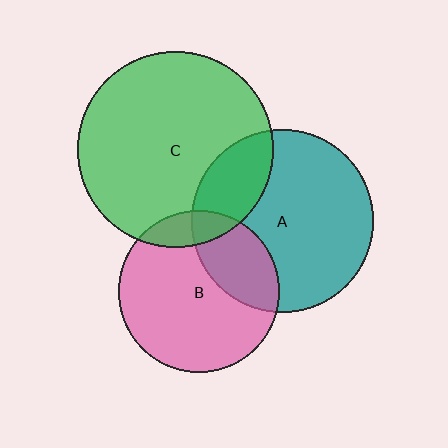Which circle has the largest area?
Circle C (green).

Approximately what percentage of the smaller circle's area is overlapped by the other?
Approximately 30%.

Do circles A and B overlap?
Yes.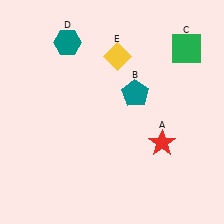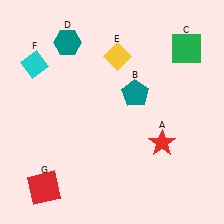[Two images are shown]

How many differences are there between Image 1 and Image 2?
There are 2 differences between the two images.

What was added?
A cyan diamond (F), a red square (G) were added in Image 2.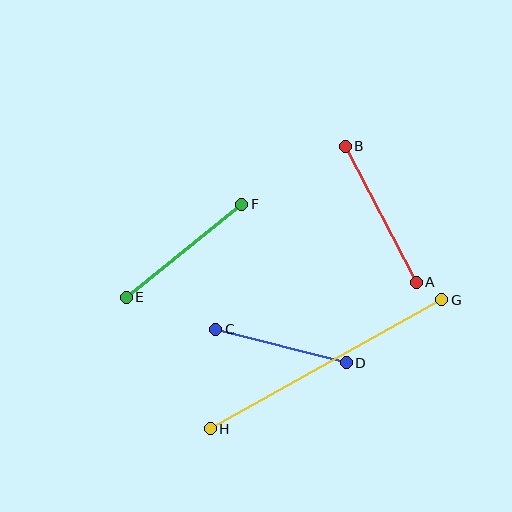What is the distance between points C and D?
The distance is approximately 134 pixels.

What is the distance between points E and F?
The distance is approximately 148 pixels.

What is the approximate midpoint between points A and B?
The midpoint is at approximately (381, 214) pixels.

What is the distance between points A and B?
The distance is approximately 153 pixels.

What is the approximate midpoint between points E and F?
The midpoint is at approximately (184, 251) pixels.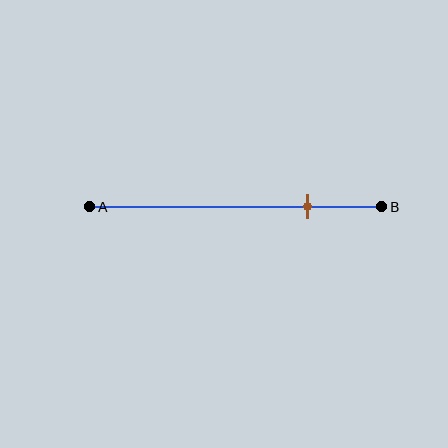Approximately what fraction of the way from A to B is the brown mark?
The brown mark is approximately 75% of the way from A to B.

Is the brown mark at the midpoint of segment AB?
No, the mark is at about 75% from A, not at the 50% midpoint.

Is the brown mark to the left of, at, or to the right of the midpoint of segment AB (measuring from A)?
The brown mark is to the right of the midpoint of segment AB.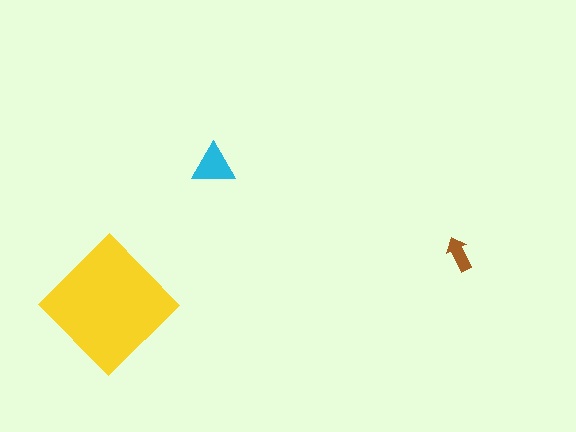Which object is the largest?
The yellow diamond.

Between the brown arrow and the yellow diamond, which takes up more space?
The yellow diamond.